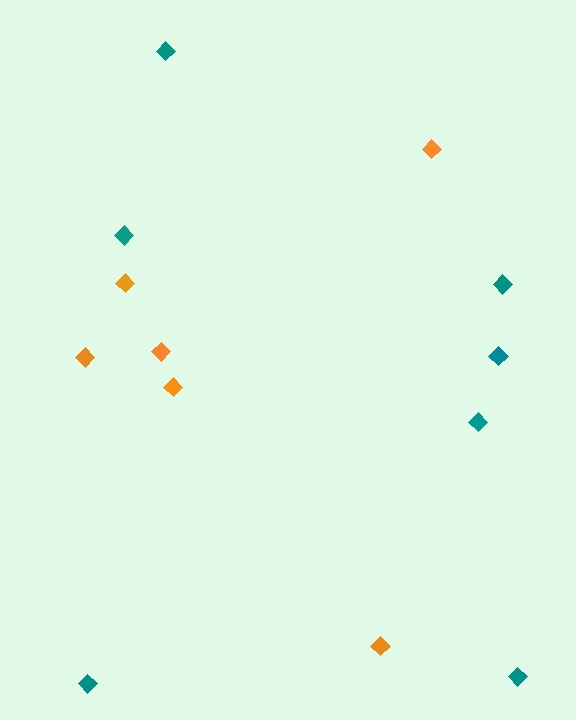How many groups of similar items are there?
There are 2 groups: one group of teal diamonds (7) and one group of orange diamonds (6).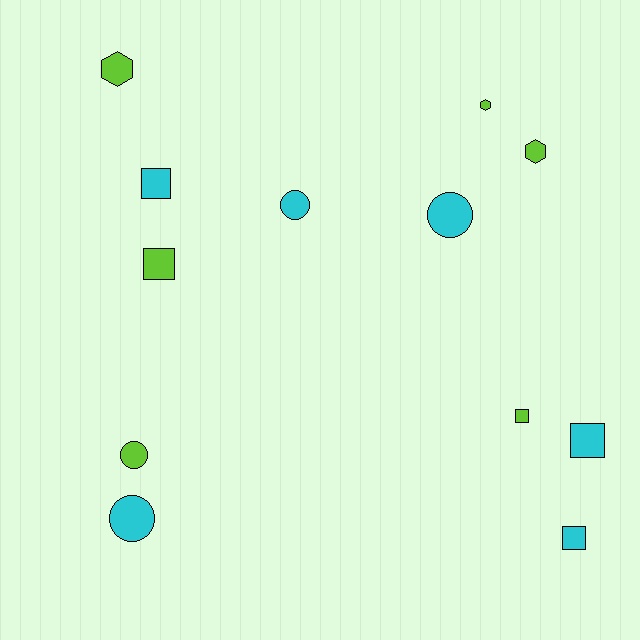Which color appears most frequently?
Lime, with 6 objects.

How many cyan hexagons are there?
There are no cyan hexagons.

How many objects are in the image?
There are 12 objects.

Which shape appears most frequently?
Square, with 5 objects.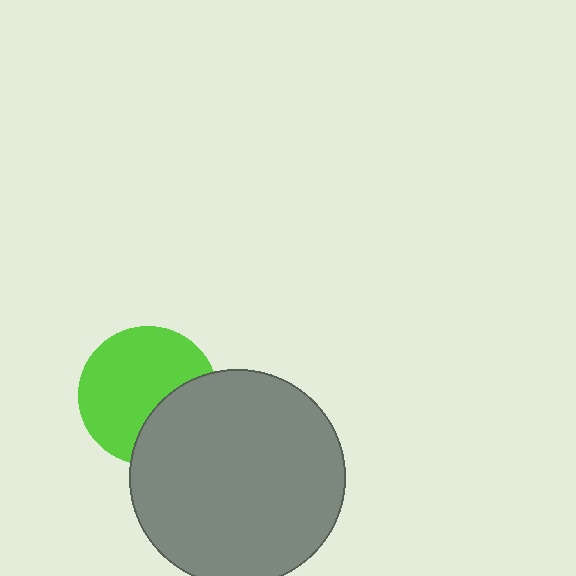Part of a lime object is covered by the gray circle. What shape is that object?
It is a circle.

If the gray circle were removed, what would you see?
You would see the complete lime circle.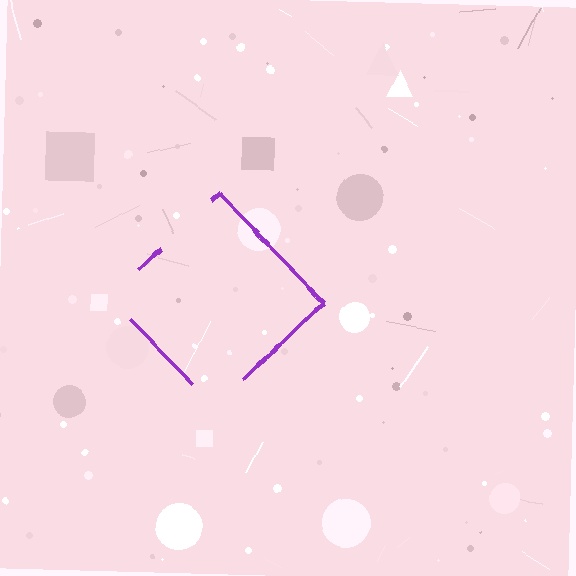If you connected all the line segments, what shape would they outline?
They would outline a diamond.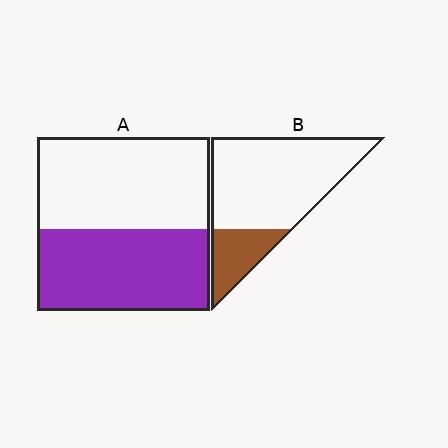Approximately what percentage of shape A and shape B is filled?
A is approximately 45% and B is approximately 20%.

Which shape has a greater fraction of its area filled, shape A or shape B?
Shape A.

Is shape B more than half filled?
No.